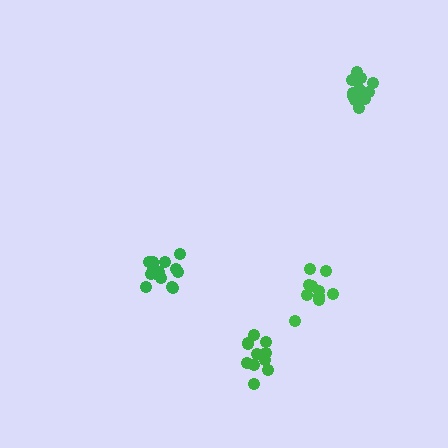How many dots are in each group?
Group 1: 10 dots, Group 2: 10 dots, Group 3: 15 dots, Group 4: 13 dots (48 total).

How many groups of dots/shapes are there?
There are 4 groups.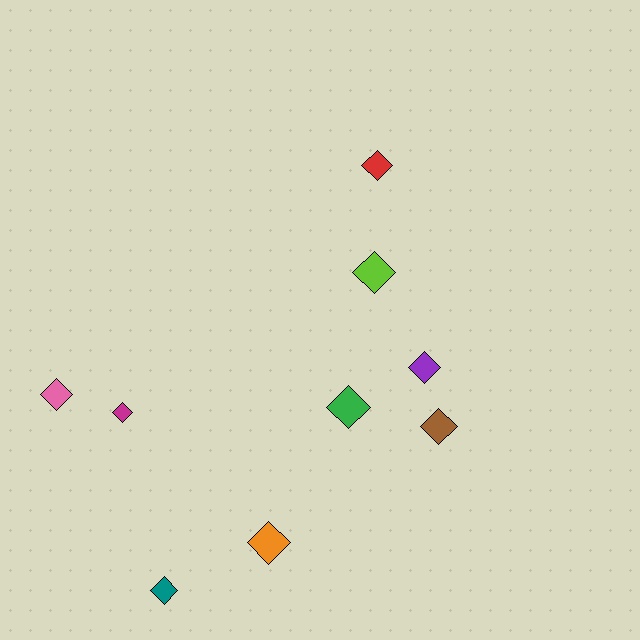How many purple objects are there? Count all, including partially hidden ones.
There is 1 purple object.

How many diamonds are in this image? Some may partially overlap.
There are 9 diamonds.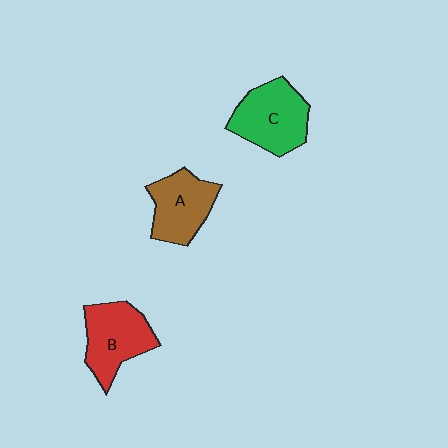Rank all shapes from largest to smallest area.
From largest to smallest: C (green), B (red), A (brown).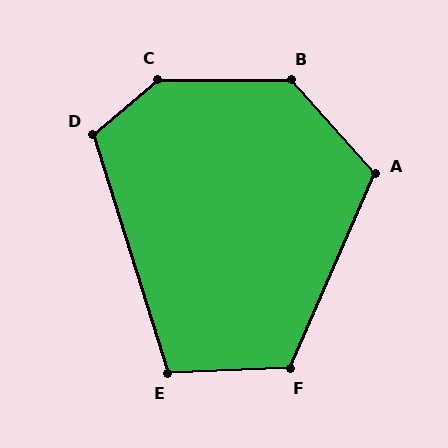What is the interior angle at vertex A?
Approximately 115 degrees (obtuse).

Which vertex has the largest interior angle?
C, at approximately 140 degrees.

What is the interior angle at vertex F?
Approximately 115 degrees (obtuse).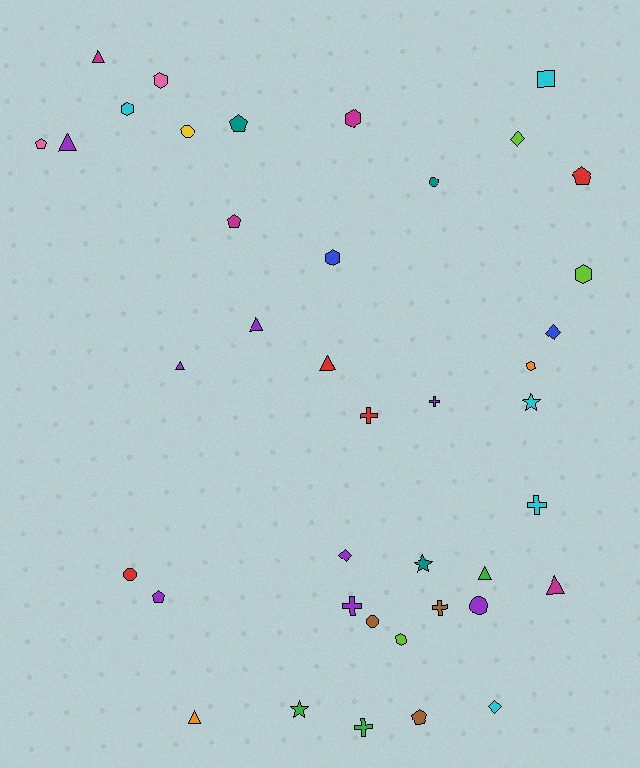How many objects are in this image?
There are 40 objects.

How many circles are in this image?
There are 5 circles.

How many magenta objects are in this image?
There are 4 magenta objects.